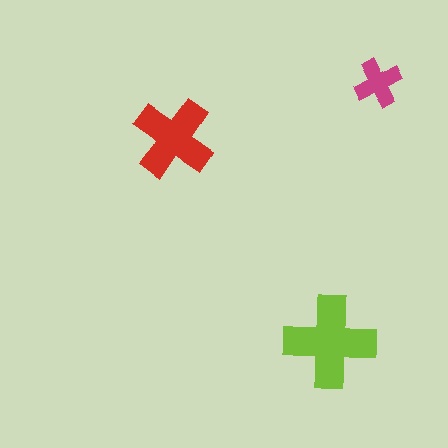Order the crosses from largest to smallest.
the lime one, the red one, the magenta one.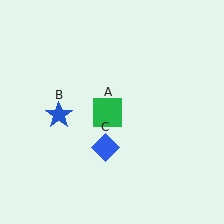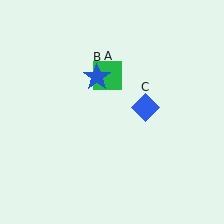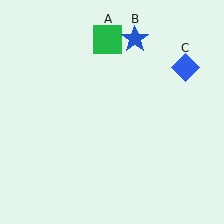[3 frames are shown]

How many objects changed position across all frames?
3 objects changed position: green square (object A), blue star (object B), blue diamond (object C).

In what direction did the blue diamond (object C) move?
The blue diamond (object C) moved up and to the right.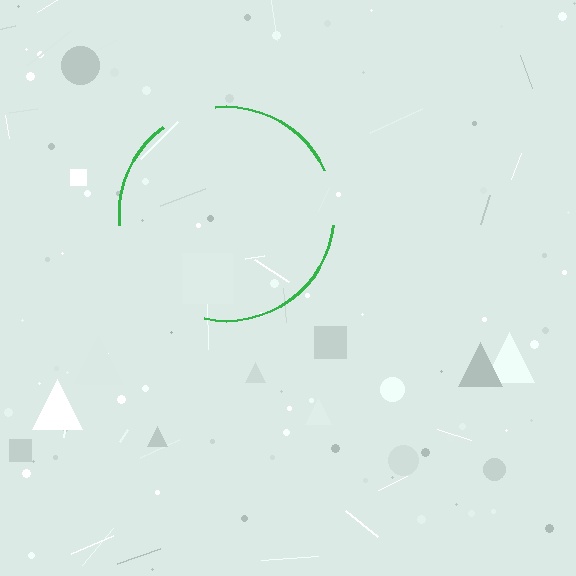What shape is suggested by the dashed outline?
The dashed outline suggests a circle.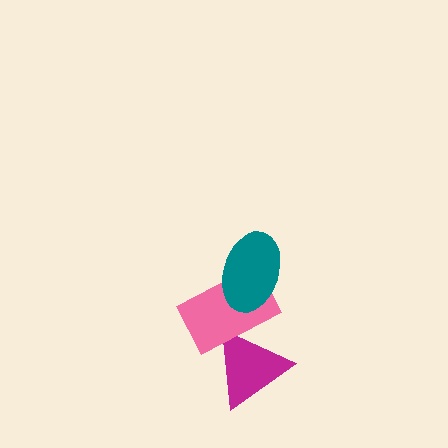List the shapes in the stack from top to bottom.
From top to bottom: the teal ellipse, the pink rectangle, the magenta triangle.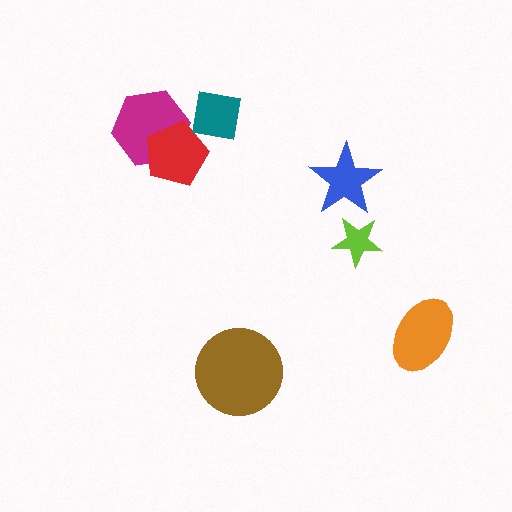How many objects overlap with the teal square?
1 object overlaps with the teal square.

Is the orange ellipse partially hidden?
No, no other shape covers it.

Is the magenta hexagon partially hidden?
Yes, it is partially covered by another shape.